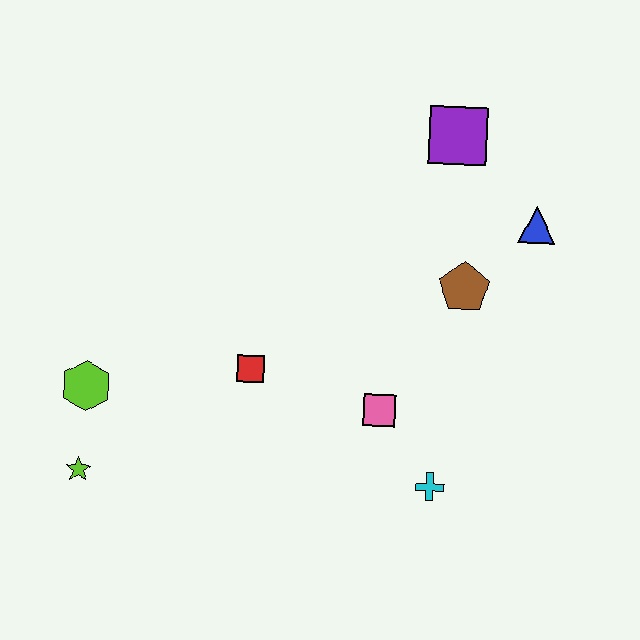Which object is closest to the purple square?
The blue triangle is closest to the purple square.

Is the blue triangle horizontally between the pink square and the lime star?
No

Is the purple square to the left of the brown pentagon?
Yes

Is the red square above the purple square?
No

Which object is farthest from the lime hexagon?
The blue triangle is farthest from the lime hexagon.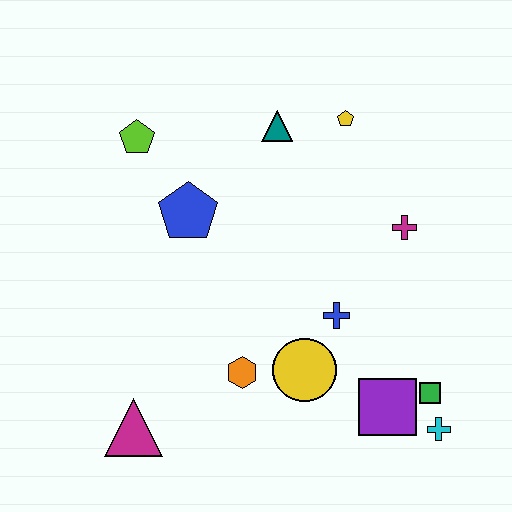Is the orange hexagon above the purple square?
Yes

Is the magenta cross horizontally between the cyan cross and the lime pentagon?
Yes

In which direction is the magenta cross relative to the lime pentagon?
The magenta cross is to the right of the lime pentagon.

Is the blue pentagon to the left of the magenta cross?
Yes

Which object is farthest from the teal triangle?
The cyan cross is farthest from the teal triangle.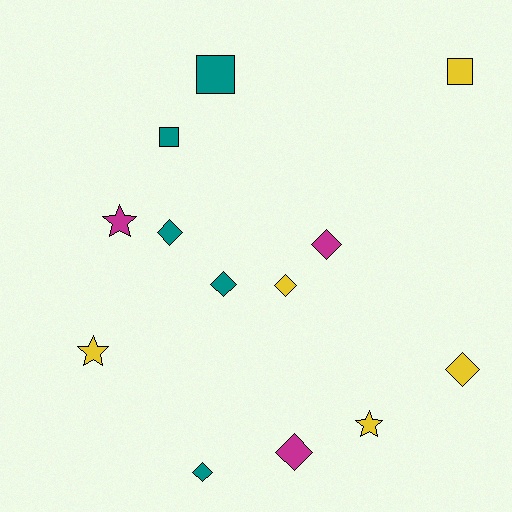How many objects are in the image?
There are 13 objects.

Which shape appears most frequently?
Diamond, with 7 objects.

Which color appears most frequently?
Teal, with 5 objects.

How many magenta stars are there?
There is 1 magenta star.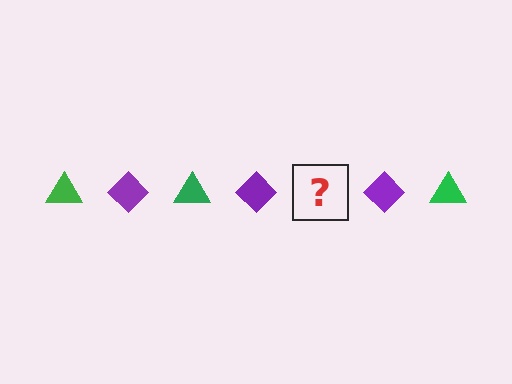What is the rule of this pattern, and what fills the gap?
The rule is that the pattern alternates between green triangle and purple diamond. The gap should be filled with a green triangle.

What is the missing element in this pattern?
The missing element is a green triangle.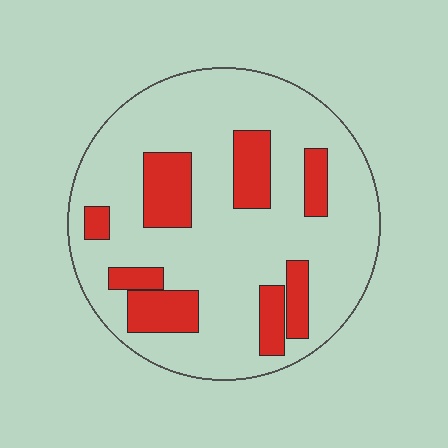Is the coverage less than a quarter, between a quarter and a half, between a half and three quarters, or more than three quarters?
Less than a quarter.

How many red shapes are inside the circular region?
8.